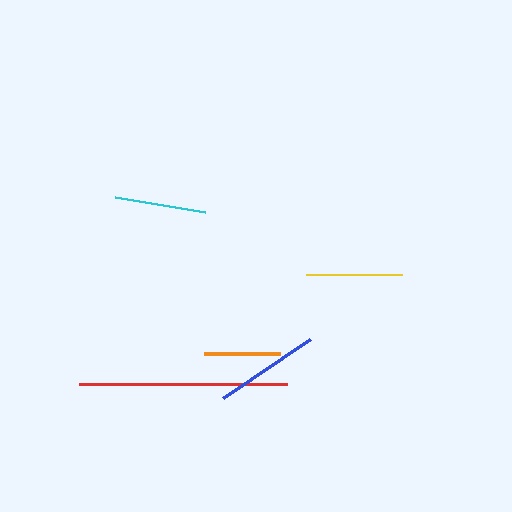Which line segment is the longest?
The red line is the longest at approximately 208 pixels.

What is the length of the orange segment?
The orange segment is approximately 75 pixels long.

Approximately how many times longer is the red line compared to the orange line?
The red line is approximately 2.8 times the length of the orange line.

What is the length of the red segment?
The red segment is approximately 208 pixels long.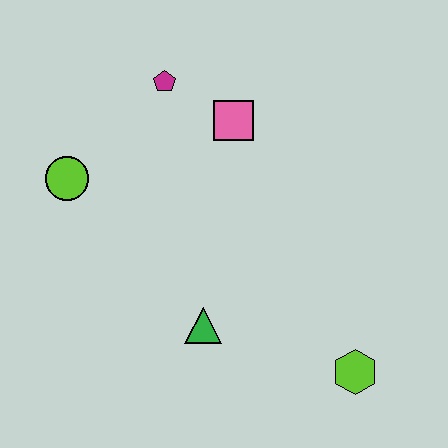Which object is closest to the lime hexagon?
The green triangle is closest to the lime hexagon.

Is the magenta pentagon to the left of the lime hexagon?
Yes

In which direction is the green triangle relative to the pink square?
The green triangle is below the pink square.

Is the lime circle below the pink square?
Yes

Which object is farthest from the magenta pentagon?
The lime hexagon is farthest from the magenta pentagon.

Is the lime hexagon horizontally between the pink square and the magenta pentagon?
No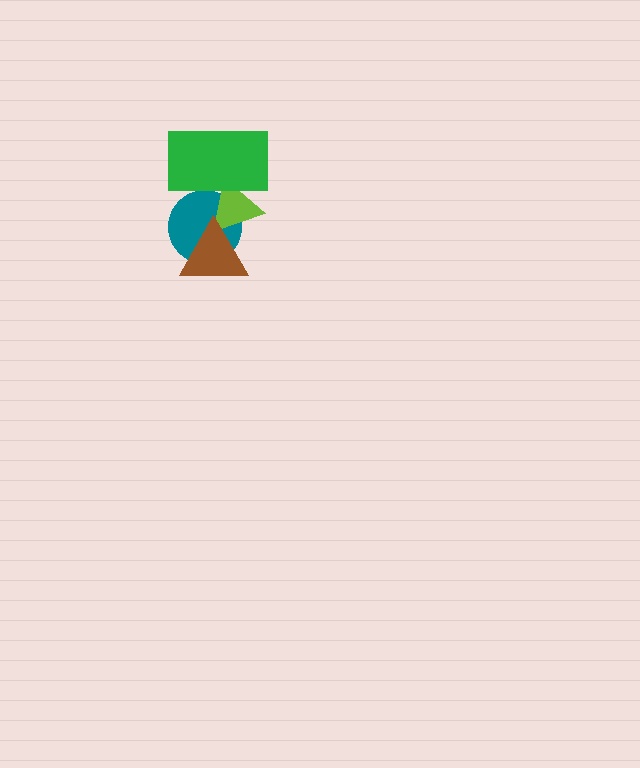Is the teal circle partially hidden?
Yes, it is partially covered by another shape.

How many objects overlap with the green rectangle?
2 objects overlap with the green rectangle.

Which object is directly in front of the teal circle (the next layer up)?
The lime triangle is directly in front of the teal circle.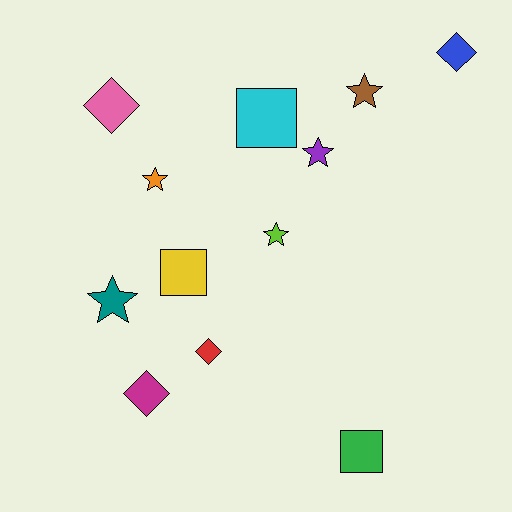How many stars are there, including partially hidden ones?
There are 5 stars.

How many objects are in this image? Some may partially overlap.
There are 12 objects.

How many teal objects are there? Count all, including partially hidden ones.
There is 1 teal object.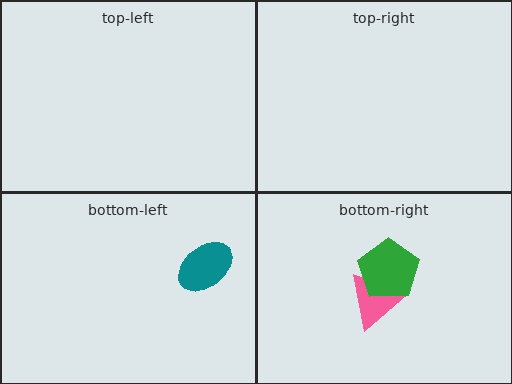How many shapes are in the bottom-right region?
2.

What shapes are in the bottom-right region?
The pink triangle, the green pentagon.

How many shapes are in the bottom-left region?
1.